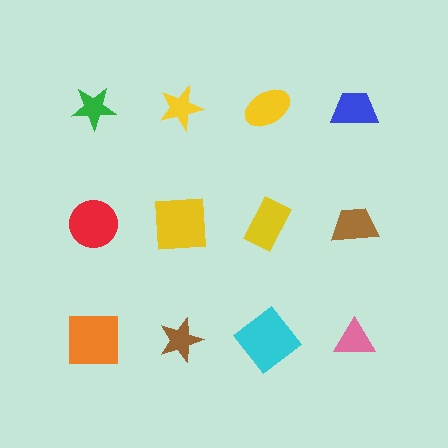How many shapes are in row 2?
4 shapes.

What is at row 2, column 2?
A yellow square.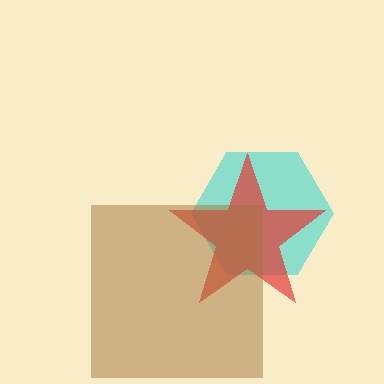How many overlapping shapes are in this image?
There are 3 overlapping shapes in the image.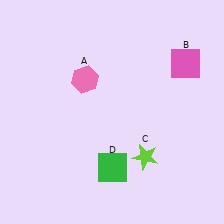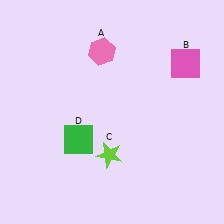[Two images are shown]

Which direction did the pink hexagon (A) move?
The pink hexagon (A) moved up.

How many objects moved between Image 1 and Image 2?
3 objects moved between the two images.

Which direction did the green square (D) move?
The green square (D) moved left.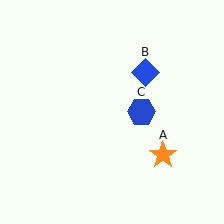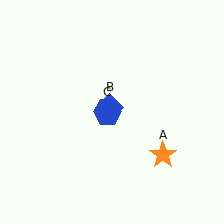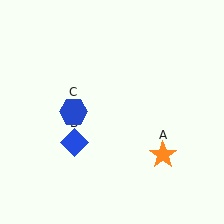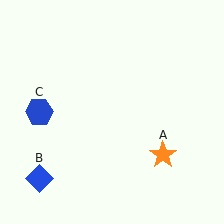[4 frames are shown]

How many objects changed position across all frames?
2 objects changed position: blue diamond (object B), blue hexagon (object C).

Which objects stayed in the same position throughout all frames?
Orange star (object A) remained stationary.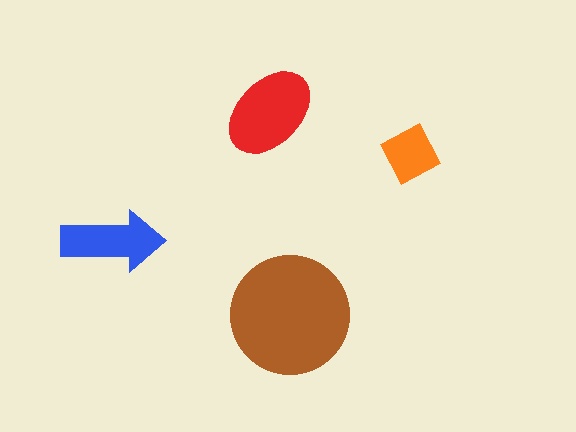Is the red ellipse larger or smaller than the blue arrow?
Larger.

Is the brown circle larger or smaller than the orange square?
Larger.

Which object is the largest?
The brown circle.